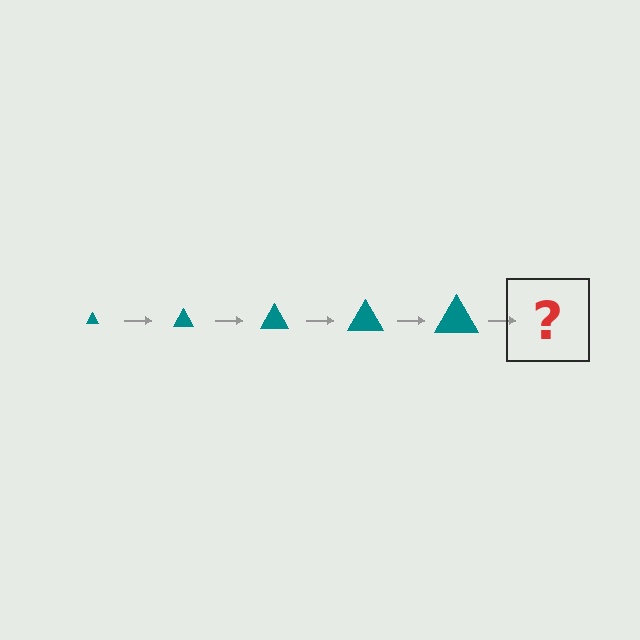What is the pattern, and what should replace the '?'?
The pattern is that the triangle gets progressively larger each step. The '?' should be a teal triangle, larger than the previous one.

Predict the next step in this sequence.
The next step is a teal triangle, larger than the previous one.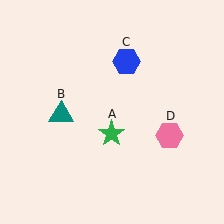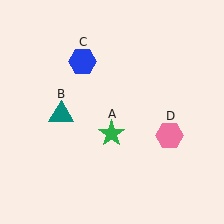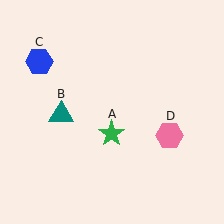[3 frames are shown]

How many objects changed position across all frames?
1 object changed position: blue hexagon (object C).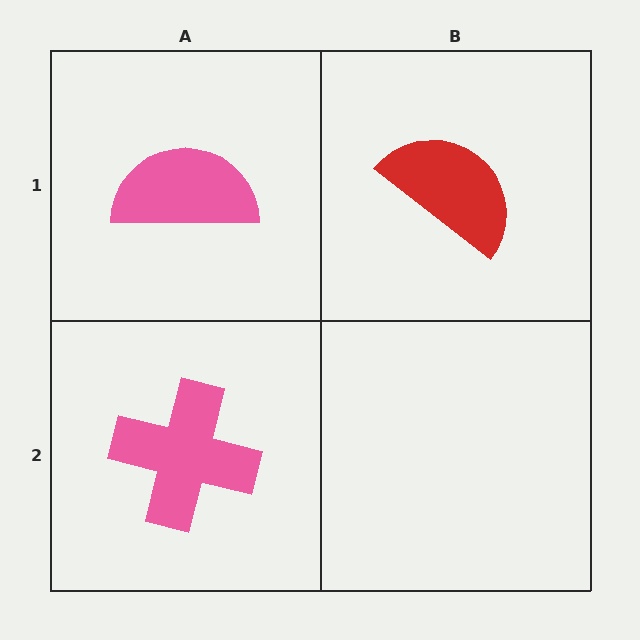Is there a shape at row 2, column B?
No, that cell is empty.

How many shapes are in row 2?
1 shape.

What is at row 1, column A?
A pink semicircle.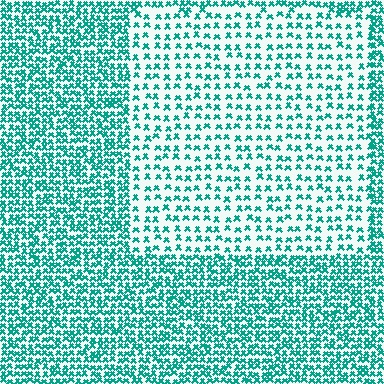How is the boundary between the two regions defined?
The boundary is defined by a change in element density (approximately 2.2x ratio). All elements are the same color, size, and shape.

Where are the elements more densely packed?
The elements are more densely packed outside the rectangle boundary.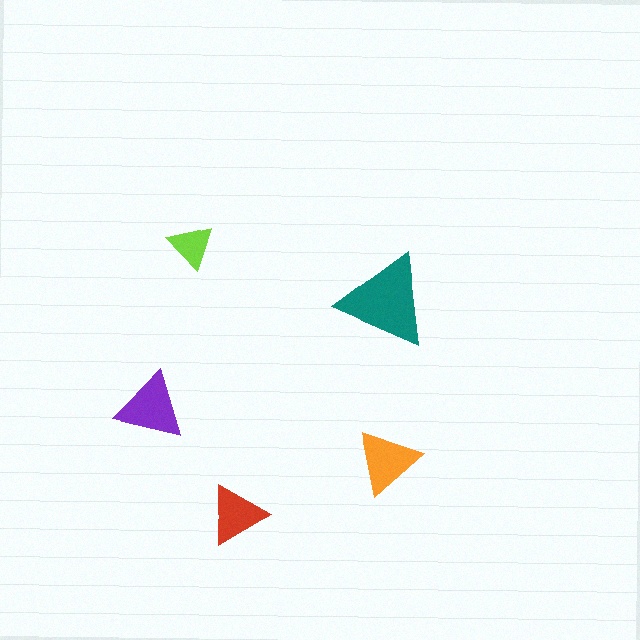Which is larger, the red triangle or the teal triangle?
The teal one.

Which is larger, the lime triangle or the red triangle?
The red one.